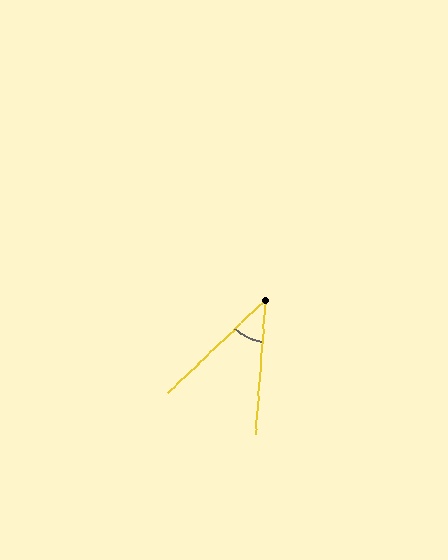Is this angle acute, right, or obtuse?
It is acute.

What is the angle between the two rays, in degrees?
Approximately 42 degrees.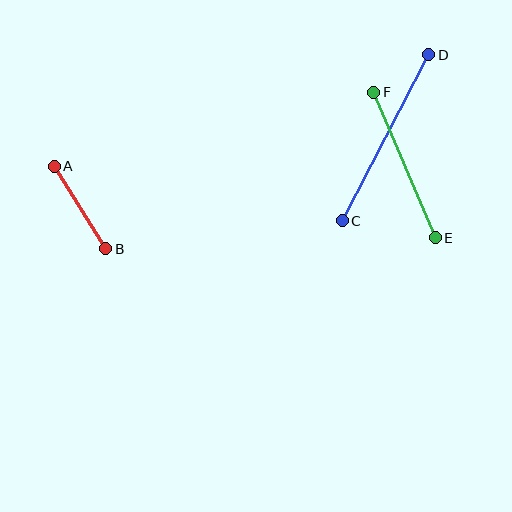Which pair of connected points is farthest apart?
Points C and D are farthest apart.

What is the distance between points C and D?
The distance is approximately 187 pixels.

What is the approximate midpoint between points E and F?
The midpoint is at approximately (404, 165) pixels.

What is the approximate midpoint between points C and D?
The midpoint is at approximately (385, 138) pixels.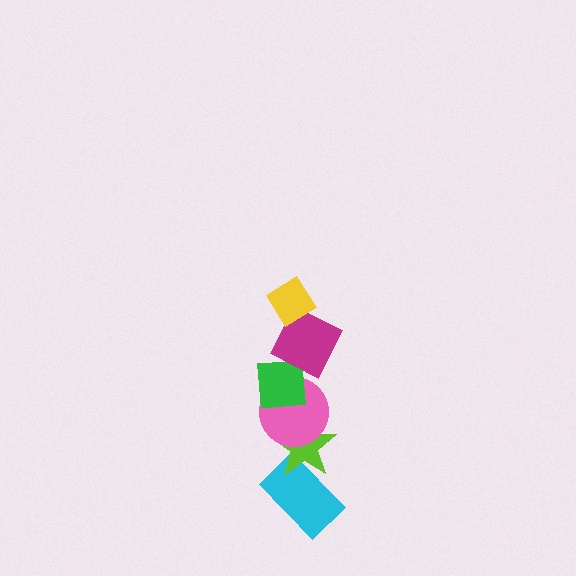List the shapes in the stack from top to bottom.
From top to bottom: the yellow diamond, the magenta square, the green square, the pink circle, the lime star, the cyan rectangle.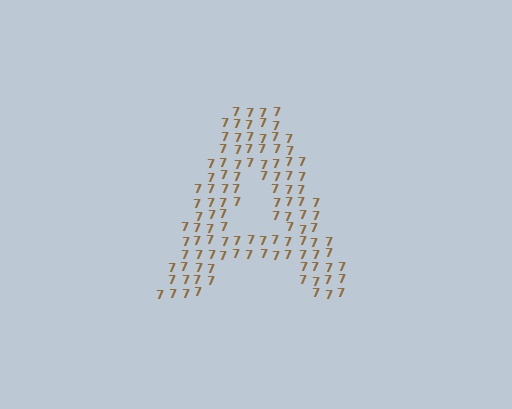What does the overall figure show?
The overall figure shows the letter A.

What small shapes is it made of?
It is made of small digit 7's.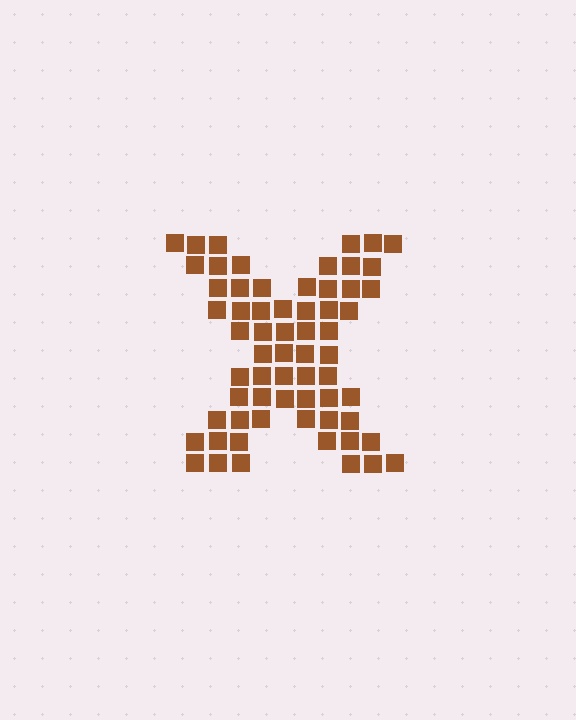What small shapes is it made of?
It is made of small squares.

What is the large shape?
The large shape is the letter X.